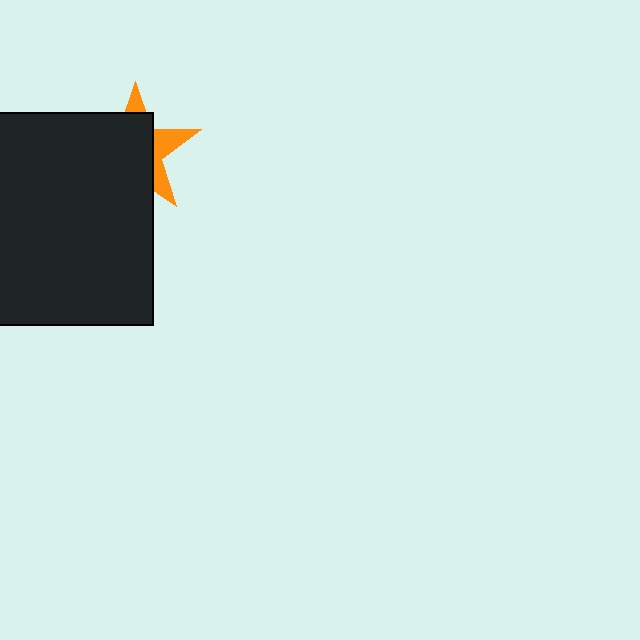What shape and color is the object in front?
The object in front is a black square.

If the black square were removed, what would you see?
You would see the complete orange star.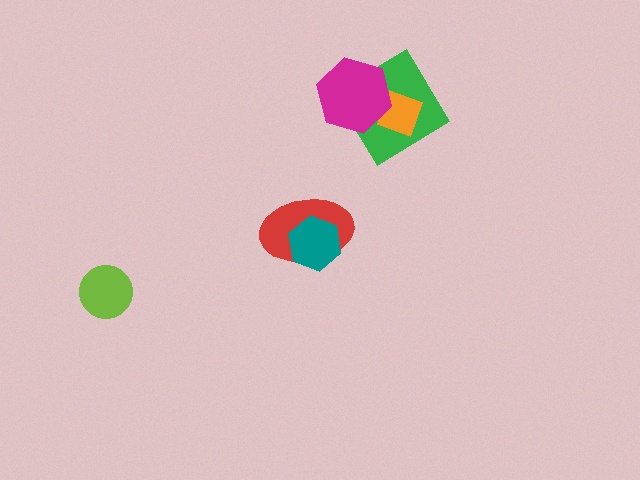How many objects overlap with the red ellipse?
1 object overlaps with the red ellipse.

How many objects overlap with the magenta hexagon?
2 objects overlap with the magenta hexagon.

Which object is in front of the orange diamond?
The magenta hexagon is in front of the orange diamond.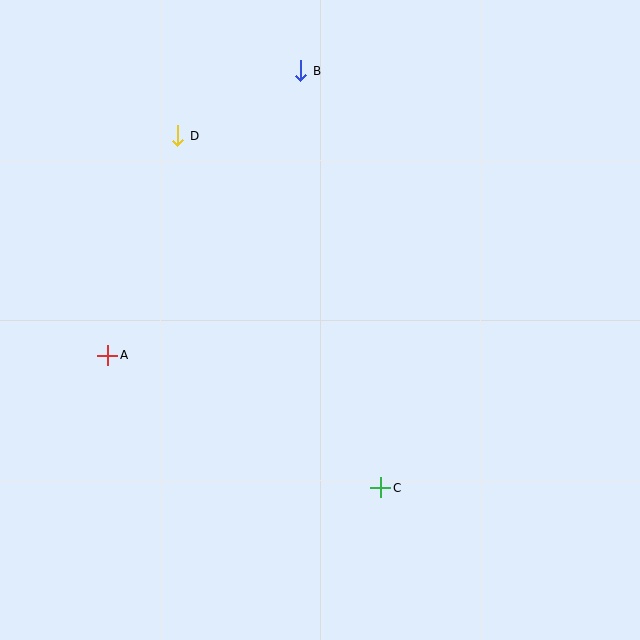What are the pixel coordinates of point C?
Point C is at (381, 488).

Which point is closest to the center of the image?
Point C at (381, 488) is closest to the center.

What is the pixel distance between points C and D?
The distance between C and D is 406 pixels.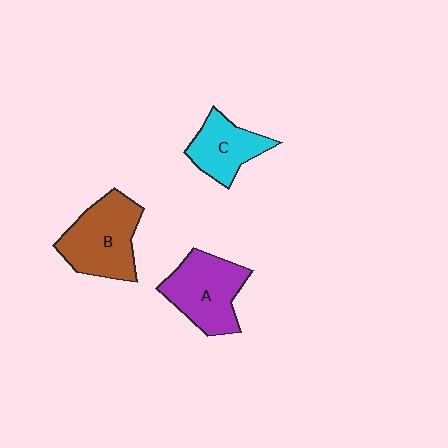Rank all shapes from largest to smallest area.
From largest to smallest: B (brown), A (purple), C (cyan).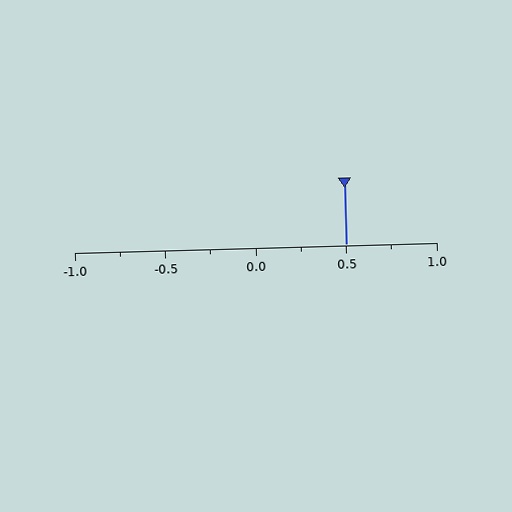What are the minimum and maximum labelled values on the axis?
The axis runs from -1.0 to 1.0.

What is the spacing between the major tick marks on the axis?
The major ticks are spaced 0.5 apart.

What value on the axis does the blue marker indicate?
The marker indicates approximately 0.5.